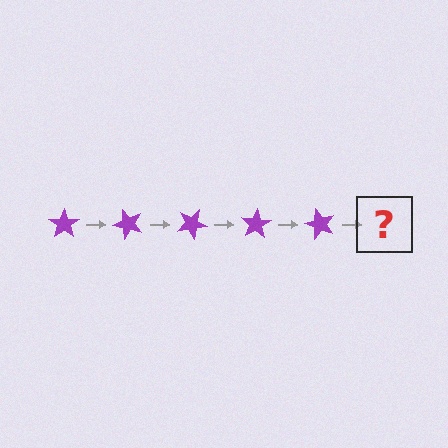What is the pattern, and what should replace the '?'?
The pattern is that the star rotates 50 degrees each step. The '?' should be a purple star rotated 250 degrees.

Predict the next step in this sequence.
The next step is a purple star rotated 250 degrees.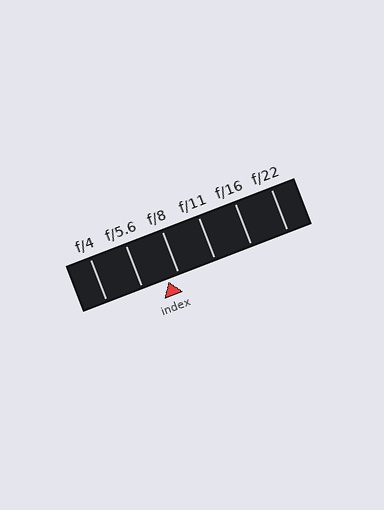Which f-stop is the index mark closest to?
The index mark is closest to f/8.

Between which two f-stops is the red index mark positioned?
The index mark is between f/5.6 and f/8.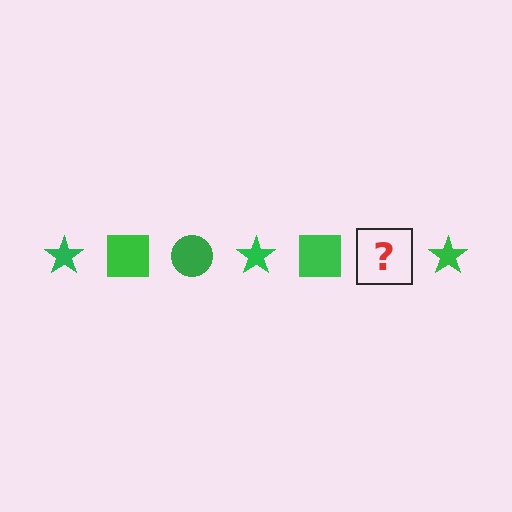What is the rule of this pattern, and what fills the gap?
The rule is that the pattern cycles through star, square, circle shapes in green. The gap should be filled with a green circle.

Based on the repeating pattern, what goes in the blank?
The blank should be a green circle.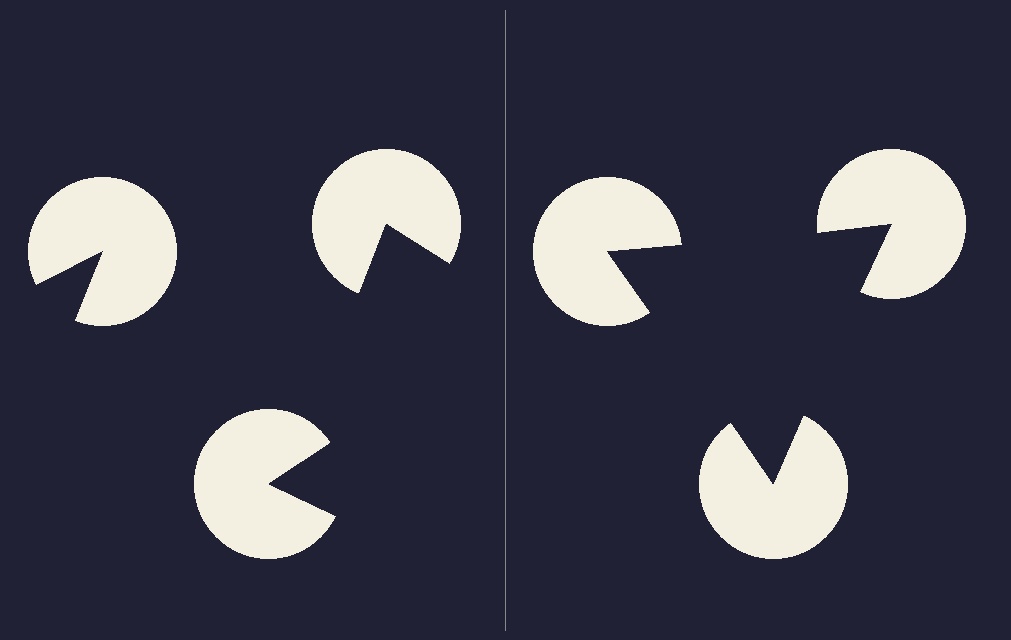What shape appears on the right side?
An illusory triangle.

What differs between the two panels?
The pac-man discs are positioned identically on both sides; only the wedge orientations differ. On the right they align to a triangle; on the left they are misaligned.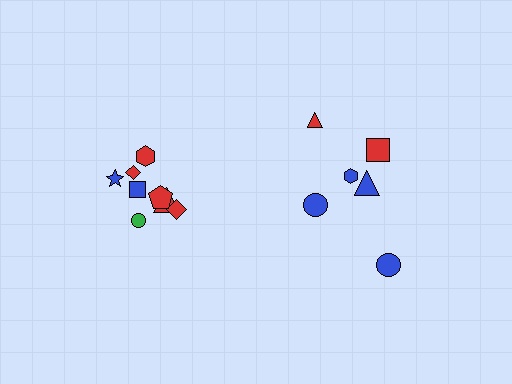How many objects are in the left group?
There are 8 objects.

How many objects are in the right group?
There are 6 objects.